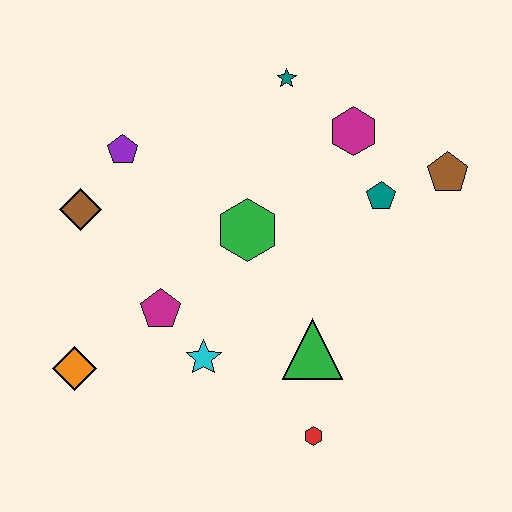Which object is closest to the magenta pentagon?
The cyan star is closest to the magenta pentagon.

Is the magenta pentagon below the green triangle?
No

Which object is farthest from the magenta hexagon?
The orange diamond is farthest from the magenta hexagon.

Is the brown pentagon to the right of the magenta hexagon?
Yes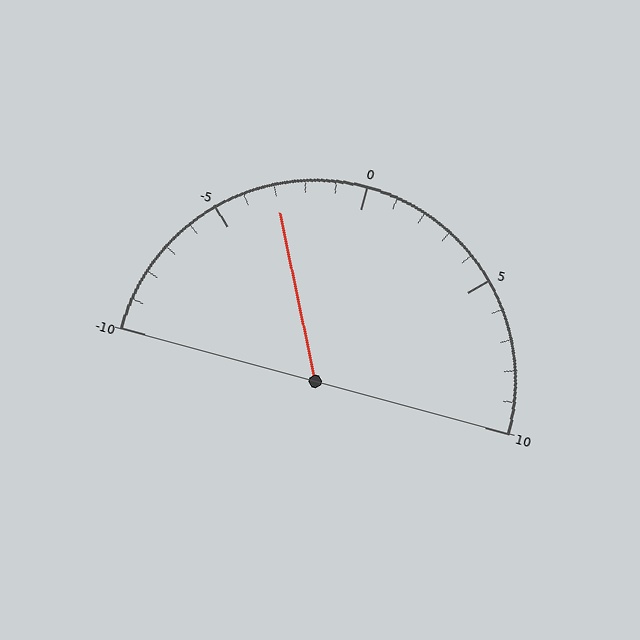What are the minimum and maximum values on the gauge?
The gauge ranges from -10 to 10.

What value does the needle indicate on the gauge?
The needle indicates approximately -3.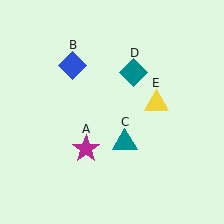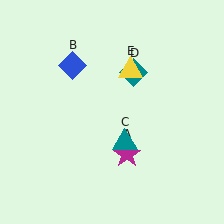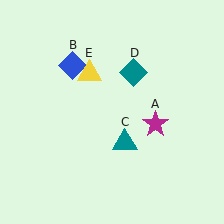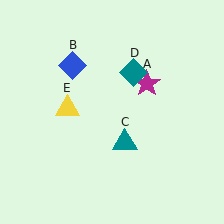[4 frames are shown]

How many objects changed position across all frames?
2 objects changed position: magenta star (object A), yellow triangle (object E).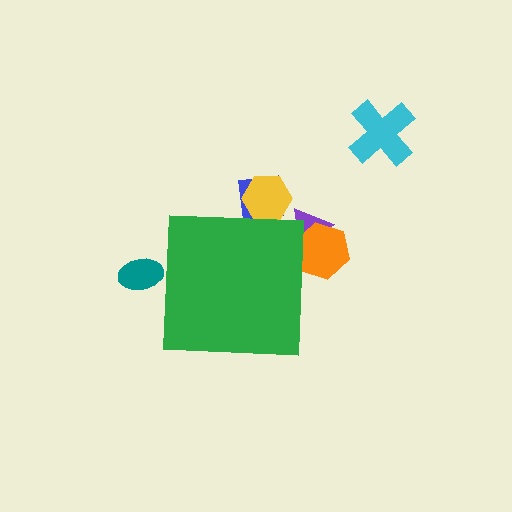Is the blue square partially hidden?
Yes, the blue square is partially hidden behind the green square.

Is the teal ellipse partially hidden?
Yes, the teal ellipse is partially hidden behind the green square.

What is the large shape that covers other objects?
A green square.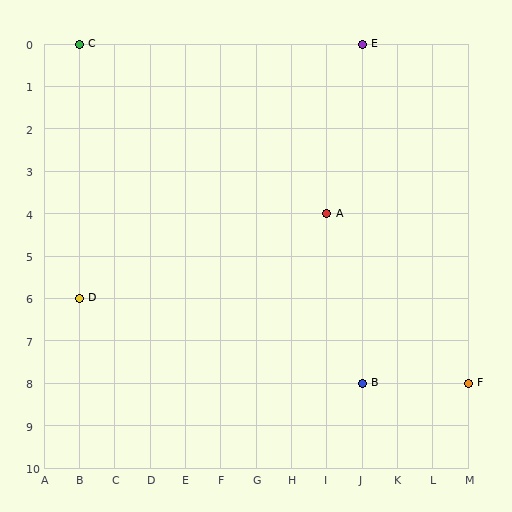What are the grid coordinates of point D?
Point D is at grid coordinates (B, 6).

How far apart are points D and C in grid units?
Points D and C are 6 rows apart.